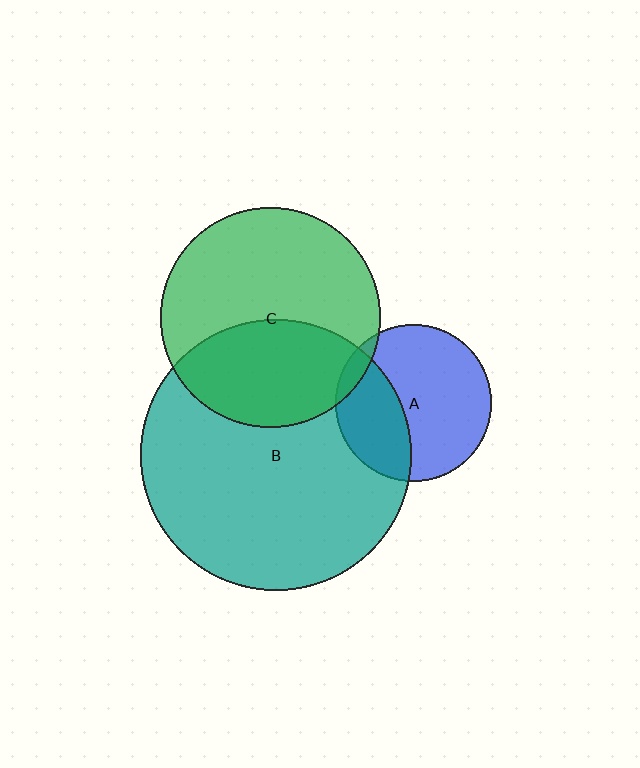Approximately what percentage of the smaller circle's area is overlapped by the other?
Approximately 35%.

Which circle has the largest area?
Circle B (teal).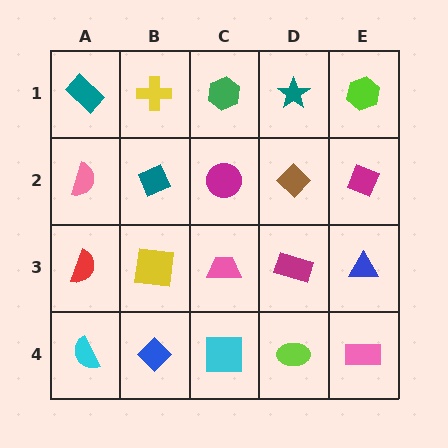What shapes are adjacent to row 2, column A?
A teal rectangle (row 1, column A), a red semicircle (row 3, column A), a teal diamond (row 2, column B).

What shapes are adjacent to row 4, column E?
A blue triangle (row 3, column E), a lime ellipse (row 4, column D).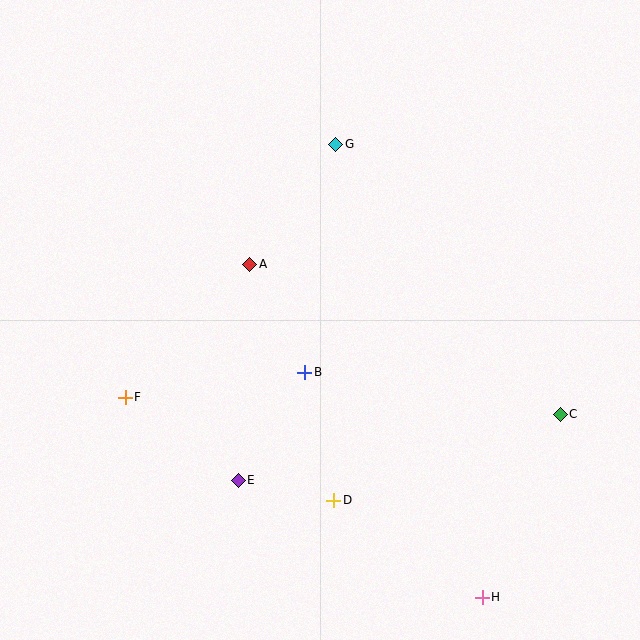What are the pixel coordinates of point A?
Point A is at (250, 264).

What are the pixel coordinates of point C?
Point C is at (560, 414).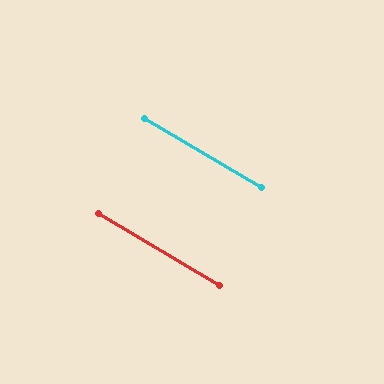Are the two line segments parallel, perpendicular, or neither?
Parallel — their directions differ by only 0.3°.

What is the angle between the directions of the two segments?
Approximately 0 degrees.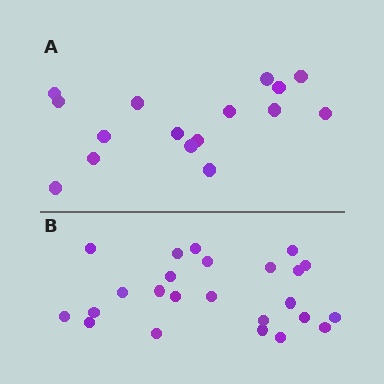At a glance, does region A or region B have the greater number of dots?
Region B (the bottom region) has more dots.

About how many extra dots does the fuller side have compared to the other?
Region B has roughly 8 or so more dots than region A.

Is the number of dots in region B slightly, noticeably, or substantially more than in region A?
Region B has substantially more. The ratio is roughly 1.5 to 1.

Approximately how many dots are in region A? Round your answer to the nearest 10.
About 20 dots. (The exact count is 16, which rounds to 20.)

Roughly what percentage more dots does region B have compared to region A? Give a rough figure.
About 50% more.